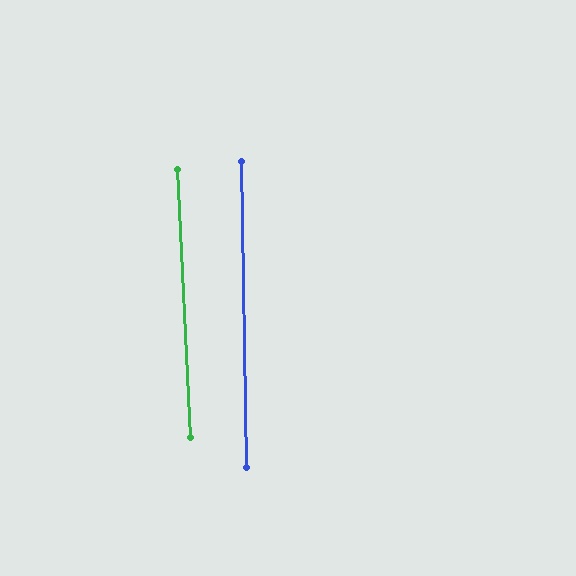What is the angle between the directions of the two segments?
Approximately 2 degrees.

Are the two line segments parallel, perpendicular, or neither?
Parallel — their directions differ by only 1.9°.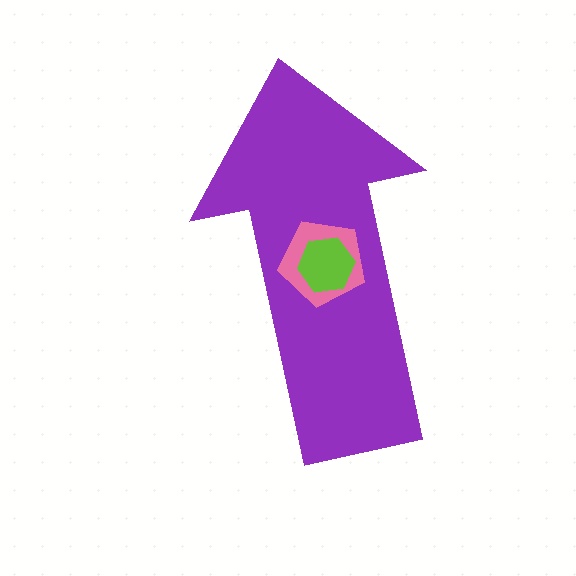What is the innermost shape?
The lime hexagon.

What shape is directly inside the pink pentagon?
The lime hexagon.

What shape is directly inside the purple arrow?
The pink pentagon.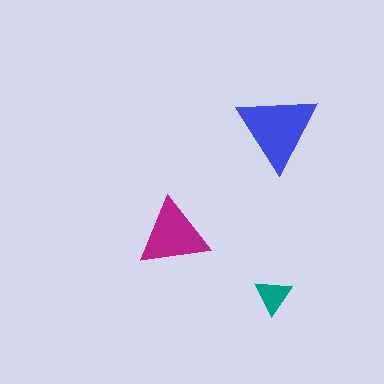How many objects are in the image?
There are 3 objects in the image.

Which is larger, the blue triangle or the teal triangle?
The blue one.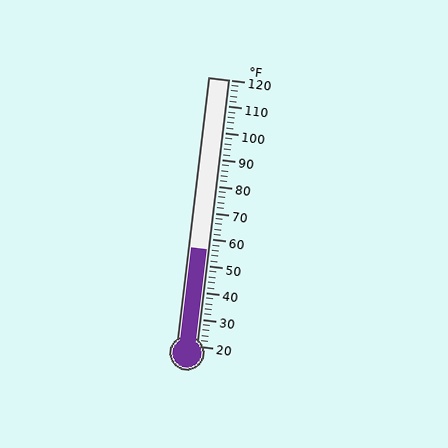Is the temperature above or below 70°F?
The temperature is below 70°F.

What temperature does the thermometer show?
The thermometer shows approximately 56°F.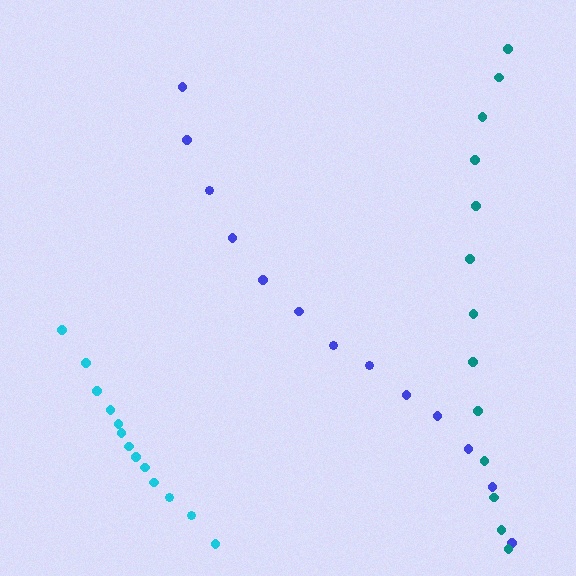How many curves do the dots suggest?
There are 3 distinct paths.